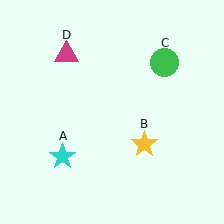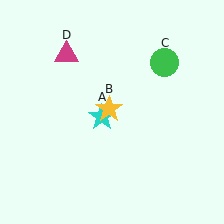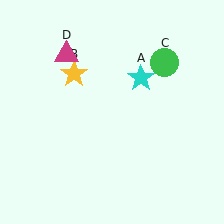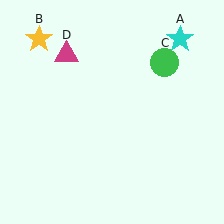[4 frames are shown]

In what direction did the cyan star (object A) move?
The cyan star (object A) moved up and to the right.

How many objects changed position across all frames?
2 objects changed position: cyan star (object A), yellow star (object B).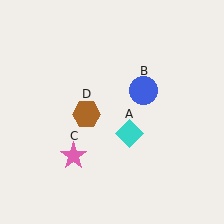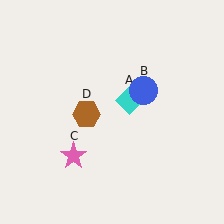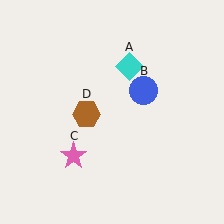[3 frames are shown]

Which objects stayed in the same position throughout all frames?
Blue circle (object B) and pink star (object C) and brown hexagon (object D) remained stationary.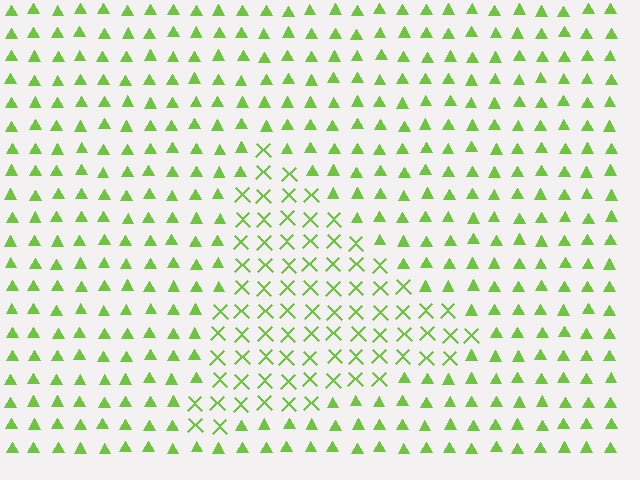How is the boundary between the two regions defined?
The boundary is defined by a change in element shape: X marks inside vs. triangles outside. All elements share the same color and spacing.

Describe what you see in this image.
The image is filled with small lime elements arranged in a uniform grid. A triangle-shaped region contains X marks, while the surrounding area contains triangles. The boundary is defined purely by the change in element shape.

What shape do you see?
I see a triangle.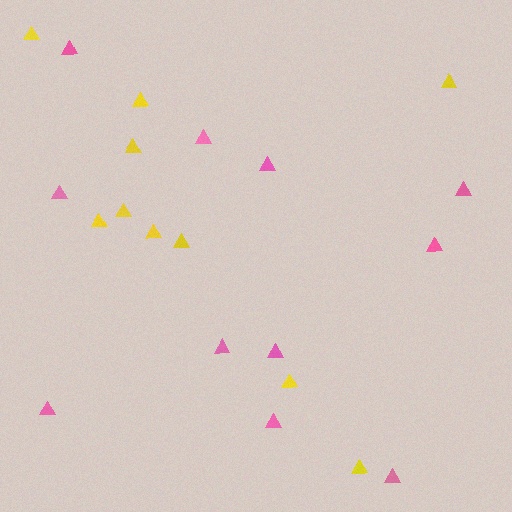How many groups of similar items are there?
There are 2 groups: one group of pink triangles (11) and one group of yellow triangles (10).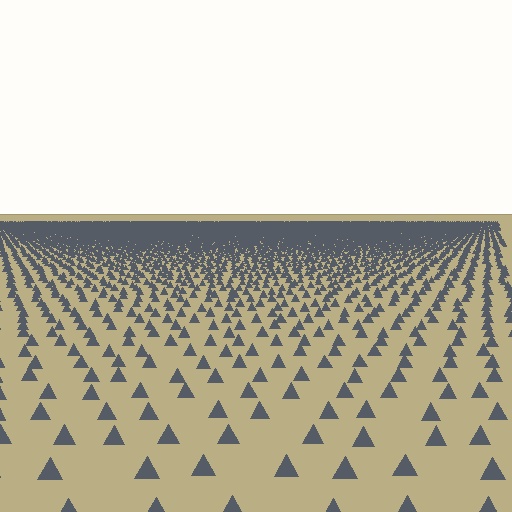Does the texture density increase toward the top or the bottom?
Density increases toward the top.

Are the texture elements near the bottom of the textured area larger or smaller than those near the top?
Larger. Near the bottom, elements are closer to the viewer and appear at a bigger on-screen size.